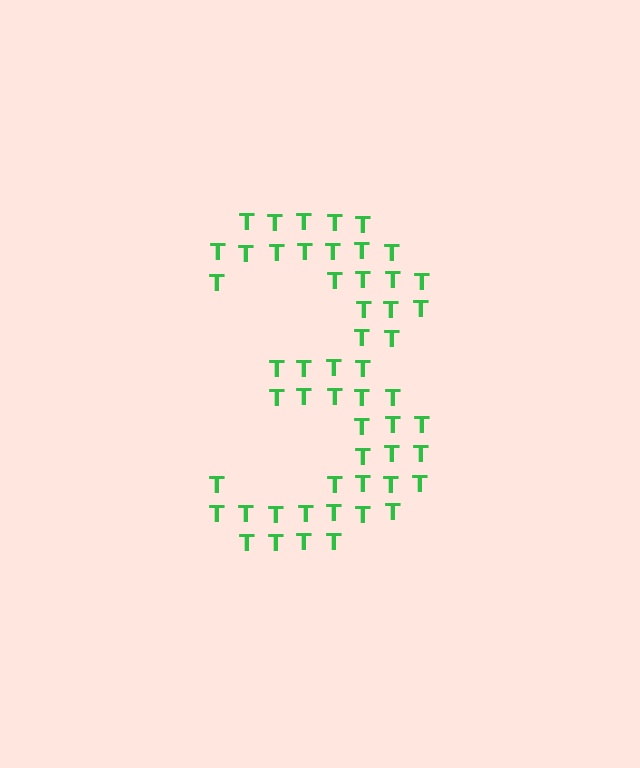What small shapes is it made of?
It is made of small letter T's.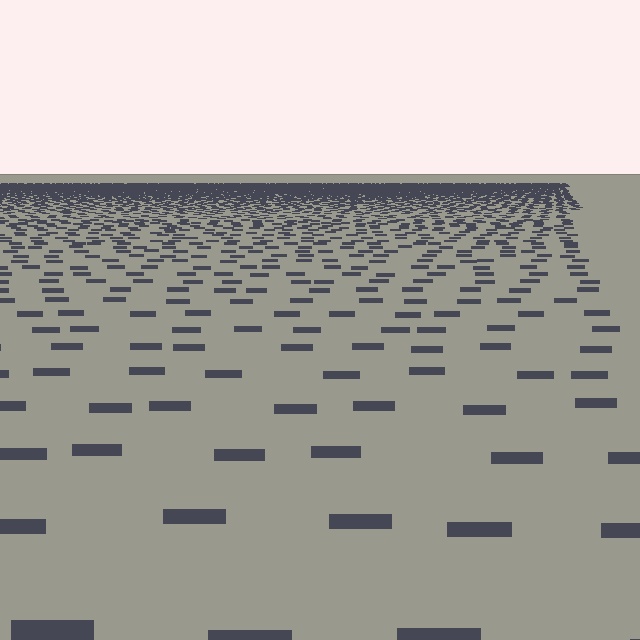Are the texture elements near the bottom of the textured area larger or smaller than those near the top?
Larger. Near the bottom, elements are closer to the viewer and appear at a bigger on-screen size.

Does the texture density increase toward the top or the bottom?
Density increases toward the top.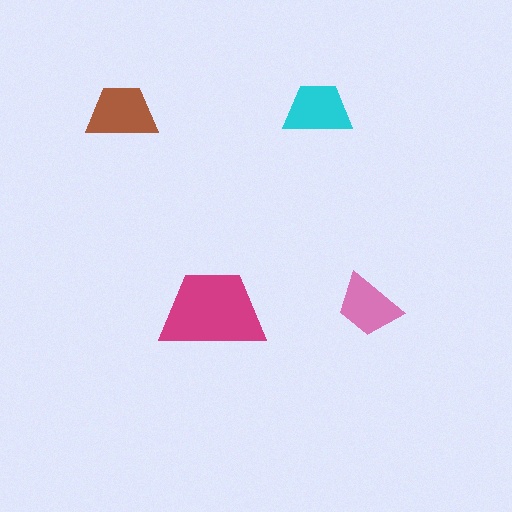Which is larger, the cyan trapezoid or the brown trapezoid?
The brown one.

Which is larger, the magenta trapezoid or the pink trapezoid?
The magenta one.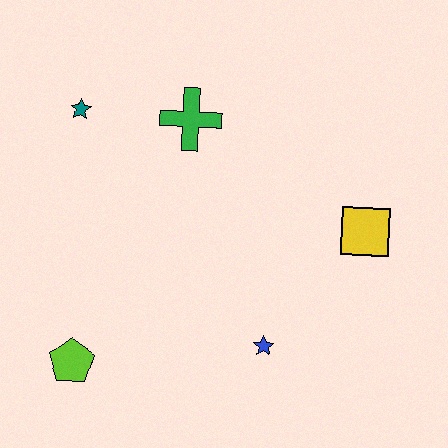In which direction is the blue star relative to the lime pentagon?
The blue star is to the right of the lime pentagon.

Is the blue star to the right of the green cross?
Yes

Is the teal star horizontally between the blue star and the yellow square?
No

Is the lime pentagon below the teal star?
Yes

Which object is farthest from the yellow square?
The lime pentagon is farthest from the yellow square.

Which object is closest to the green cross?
The teal star is closest to the green cross.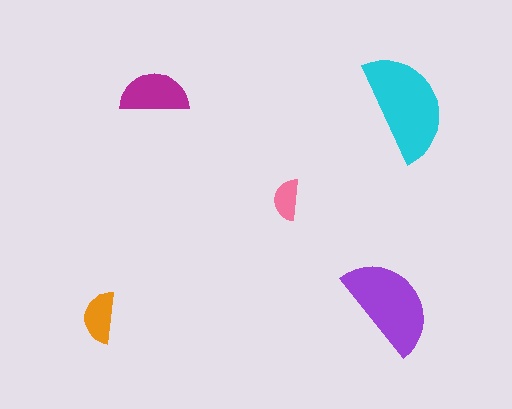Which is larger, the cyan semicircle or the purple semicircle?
The cyan one.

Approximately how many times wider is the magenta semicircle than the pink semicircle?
About 1.5 times wider.